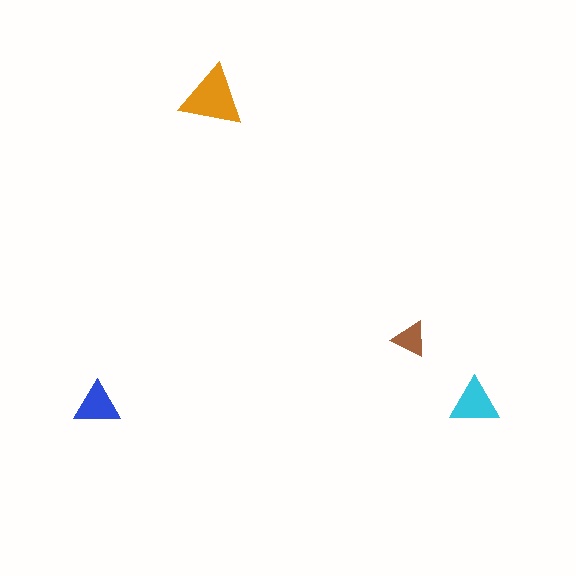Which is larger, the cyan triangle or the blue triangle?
The cyan one.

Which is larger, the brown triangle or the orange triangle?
The orange one.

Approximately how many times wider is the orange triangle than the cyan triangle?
About 1.5 times wider.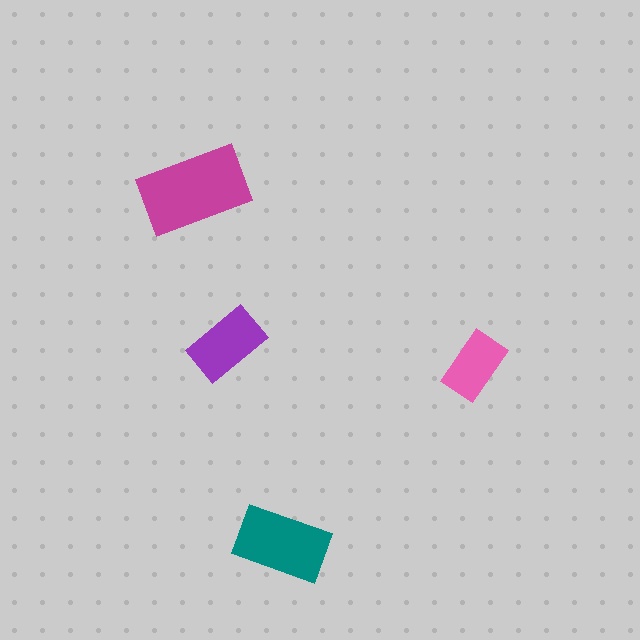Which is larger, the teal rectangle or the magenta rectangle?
The magenta one.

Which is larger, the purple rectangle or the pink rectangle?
The purple one.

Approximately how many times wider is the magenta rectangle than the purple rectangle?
About 1.5 times wider.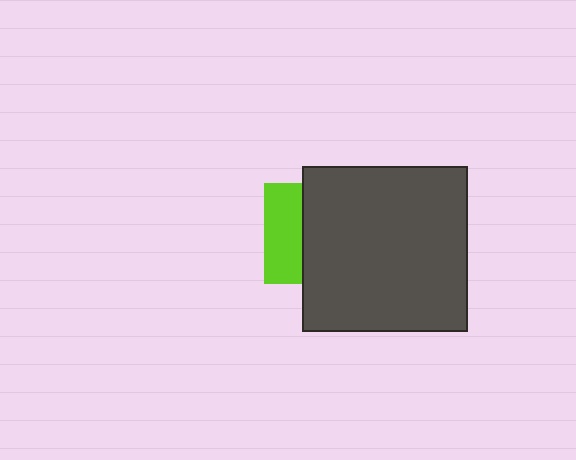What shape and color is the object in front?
The object in front is a dark gray square.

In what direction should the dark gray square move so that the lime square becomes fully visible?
The dark gray square should move right. That is the shortest direction to clear the overlap and leave the lime square fully visible.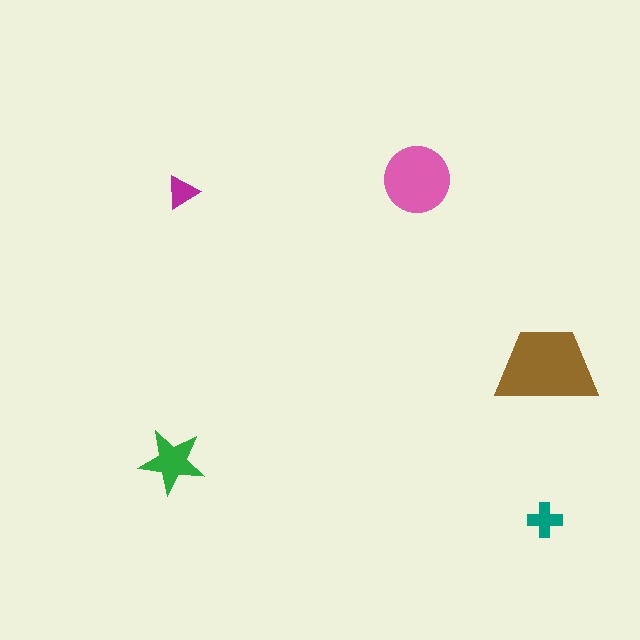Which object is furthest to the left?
The green star is leftmost.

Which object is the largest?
The brown trapezoid.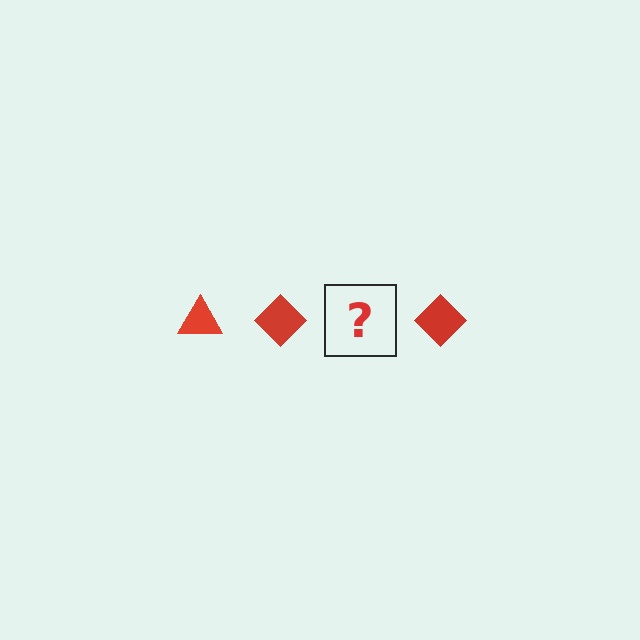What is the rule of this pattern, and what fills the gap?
The rule is that the pattern cycles through triangle, diamond shapes in red. The gap should be filled with a red triangle.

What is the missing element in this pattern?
The missing element is a red triangle.